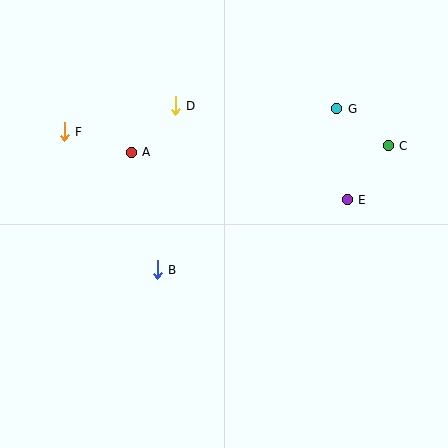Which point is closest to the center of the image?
Point B at (157, 270) is closest to the center.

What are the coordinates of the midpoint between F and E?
The midpoint between F and E is at (206, 166).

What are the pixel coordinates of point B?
Point B is at (157, 270).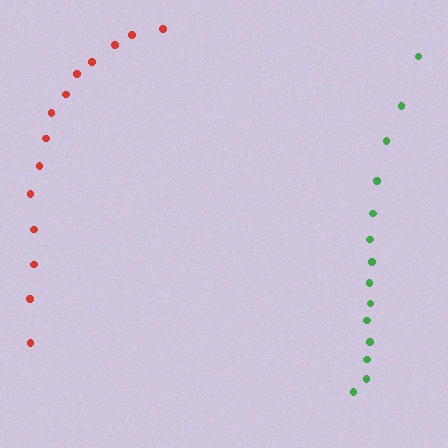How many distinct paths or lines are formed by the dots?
There are 2 distinct paths.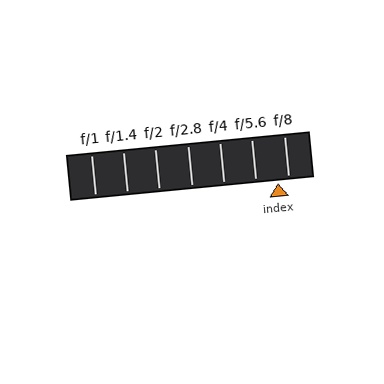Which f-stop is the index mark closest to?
The index mark is closest to f/8.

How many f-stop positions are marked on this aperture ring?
There are 7 f-stop positions marked.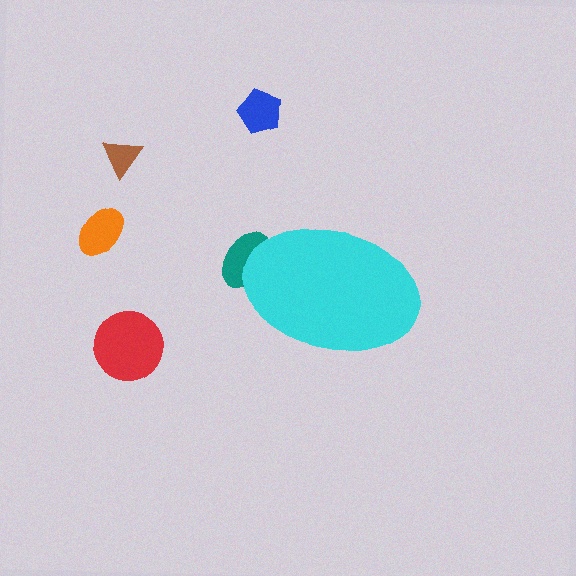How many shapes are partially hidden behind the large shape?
1 shape is partially hidden.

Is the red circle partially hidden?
No, the red circle is fully visible.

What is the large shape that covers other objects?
A cyan ellipse.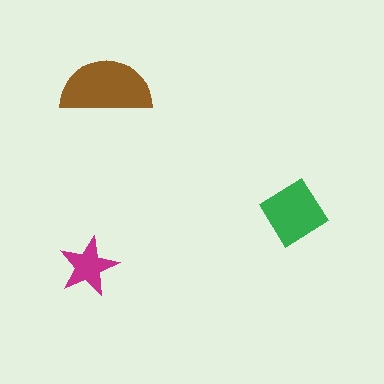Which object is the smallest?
The magenta star.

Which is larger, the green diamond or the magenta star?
The green diamond.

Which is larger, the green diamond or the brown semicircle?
The brown semicircle.